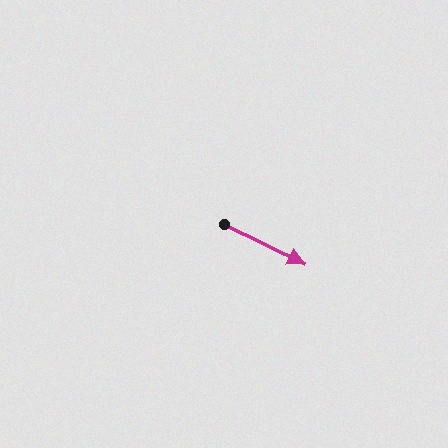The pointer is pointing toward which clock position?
Roughly 4 o'clock.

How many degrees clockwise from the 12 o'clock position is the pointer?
Approximately 116 degrees.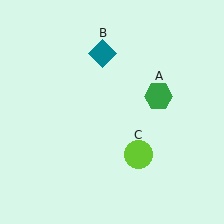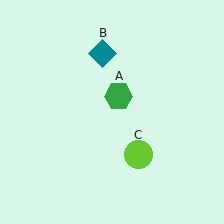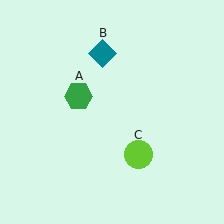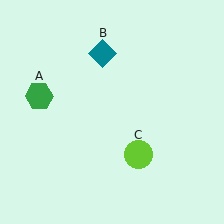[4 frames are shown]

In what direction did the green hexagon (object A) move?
The green hexagon (object A) moved left.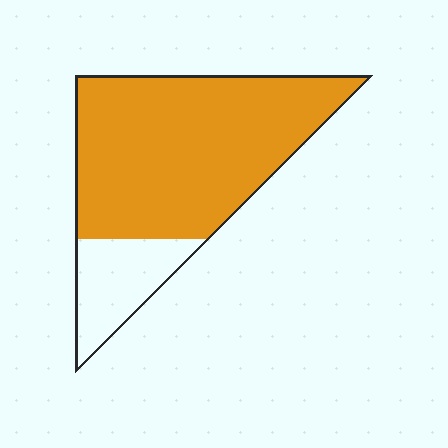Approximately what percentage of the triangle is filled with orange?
Approximately 80%.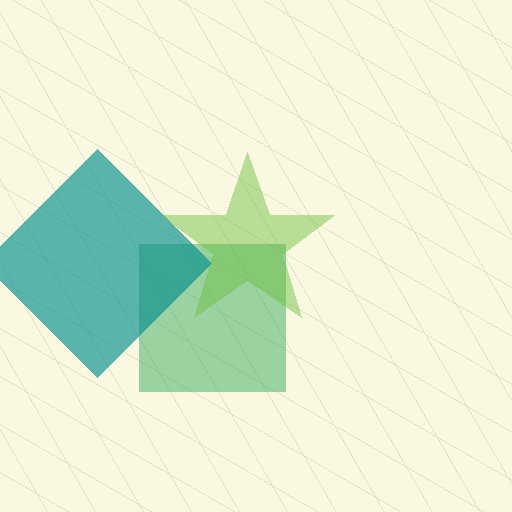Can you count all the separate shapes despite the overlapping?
Yes, there are 3 separate shapes.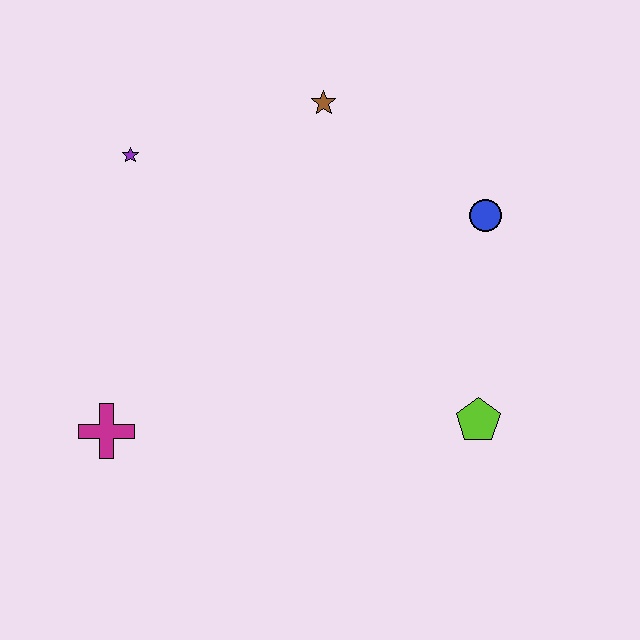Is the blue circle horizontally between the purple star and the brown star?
No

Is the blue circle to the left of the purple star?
No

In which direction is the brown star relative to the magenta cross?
The brown star is above the magenta cross.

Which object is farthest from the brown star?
The magenta cross is farthest from the brown star.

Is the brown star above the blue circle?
Yes